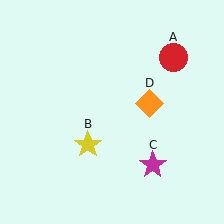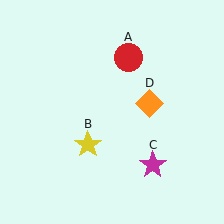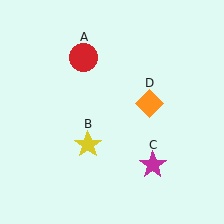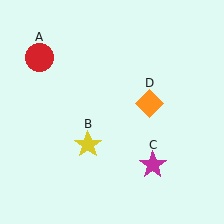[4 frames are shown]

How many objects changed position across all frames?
1 object changed position: red circle (object A).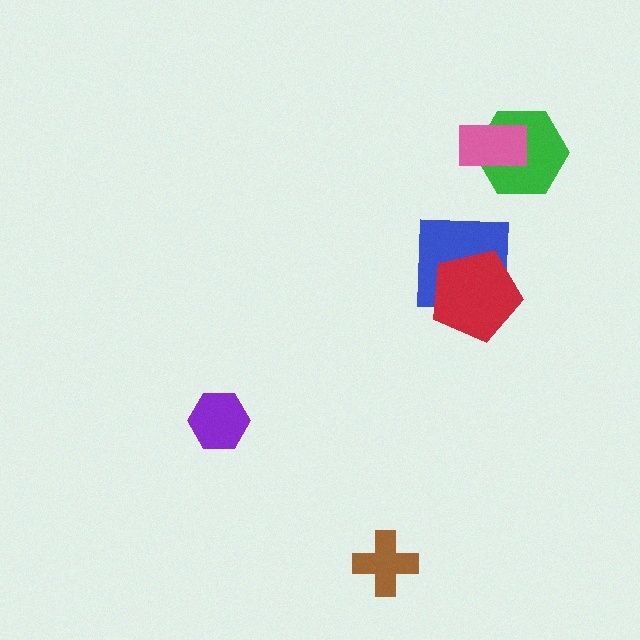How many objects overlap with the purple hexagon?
0 objects overlap with the purple hexagon.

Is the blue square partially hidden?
Yes, it is partially covered by another shape.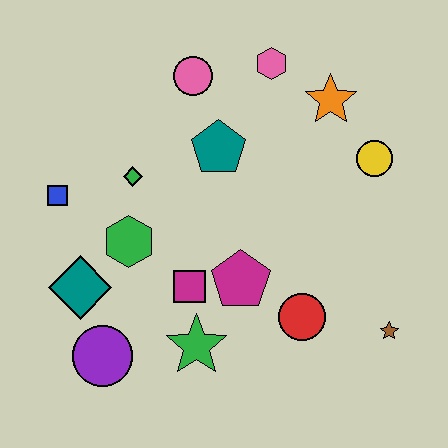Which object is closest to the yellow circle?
The orange star is closest to the yellow circle.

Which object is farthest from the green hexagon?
The brown star is farthest from the green hexagon.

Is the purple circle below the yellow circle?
Yes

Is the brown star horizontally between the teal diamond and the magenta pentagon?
No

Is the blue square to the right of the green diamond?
No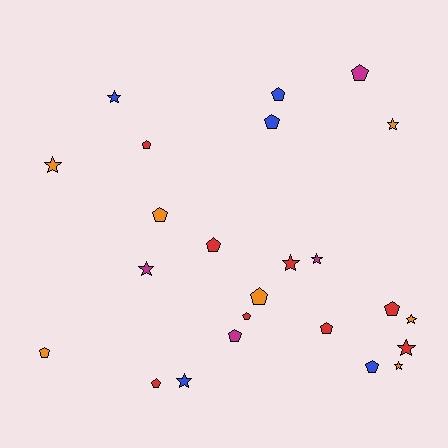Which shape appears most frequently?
Pentagon, with 14 objects.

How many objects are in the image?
There are 24 objects.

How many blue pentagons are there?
There are 3 blue pentagons.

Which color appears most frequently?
Red, with 8 objects.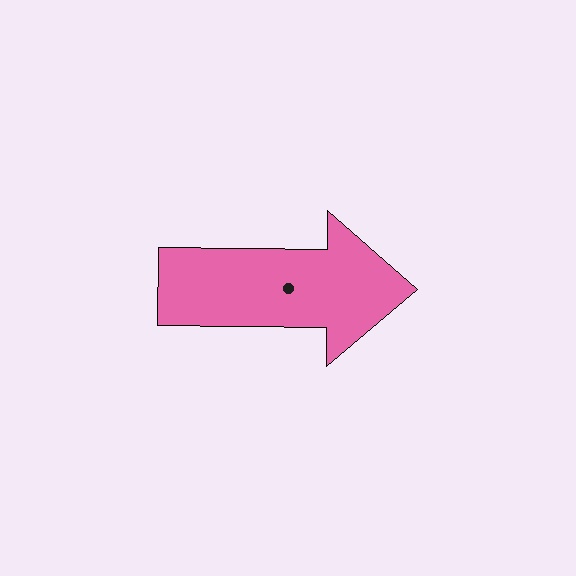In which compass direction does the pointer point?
East.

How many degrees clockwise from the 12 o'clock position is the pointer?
Approximately 91 degrees.